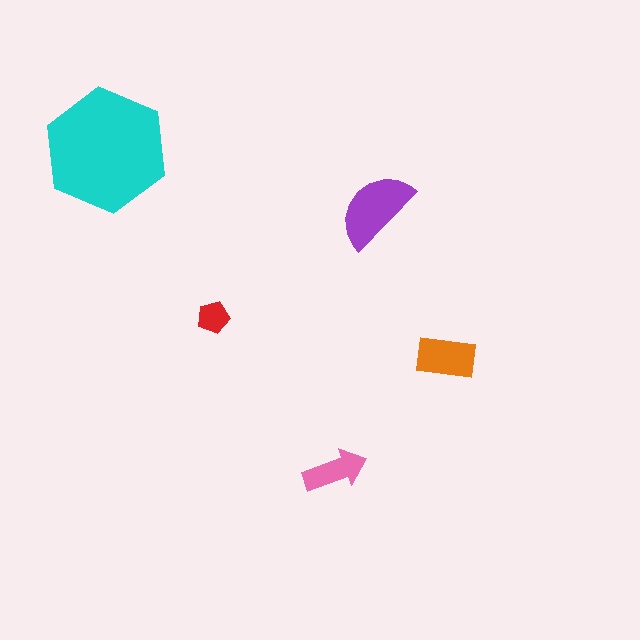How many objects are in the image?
There are 5 objects in the image.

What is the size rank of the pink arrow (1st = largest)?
4th.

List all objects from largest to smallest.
The cyan hexagon, the purple semicircle, the orange rectangle, the pink arrow, the red pentagon.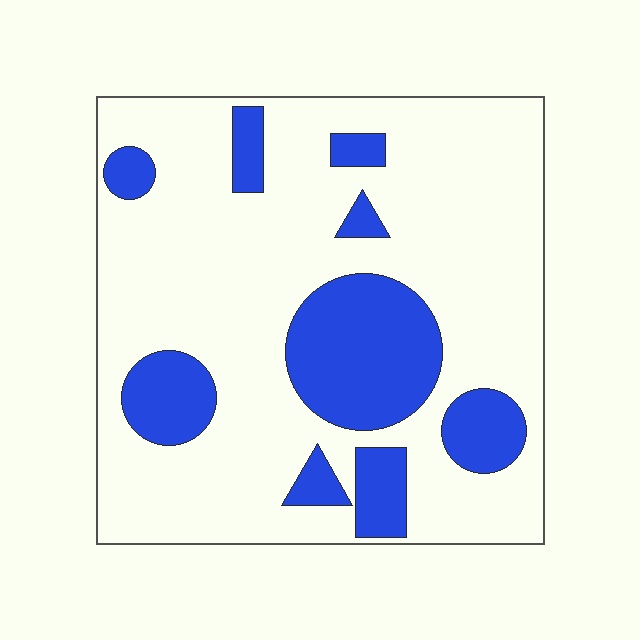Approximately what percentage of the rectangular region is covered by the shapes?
Approximately 25%.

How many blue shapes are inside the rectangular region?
9.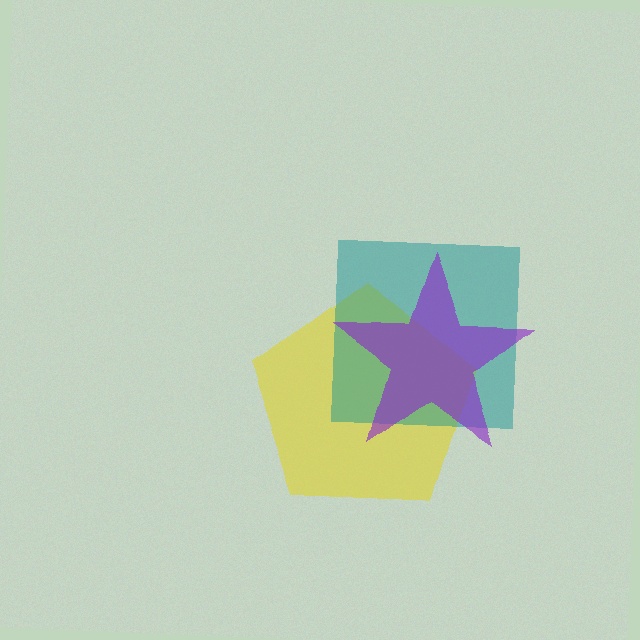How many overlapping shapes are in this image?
There are 3 overlapping shapes in the image.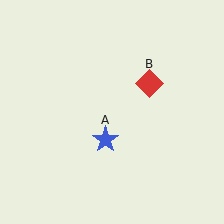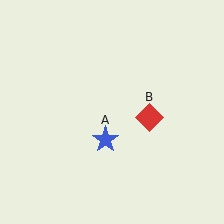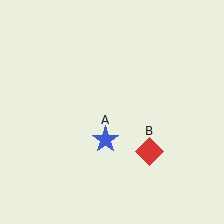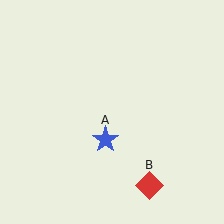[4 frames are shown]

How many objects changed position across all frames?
1 object changed position: red diamond (object B).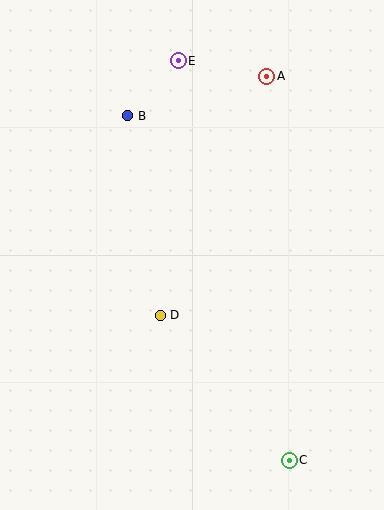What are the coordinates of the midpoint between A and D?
The midpoint between A and D is at (214, 196).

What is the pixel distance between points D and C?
The distance between D and C is 194 pixels.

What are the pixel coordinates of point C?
Point C is at (289, 461).